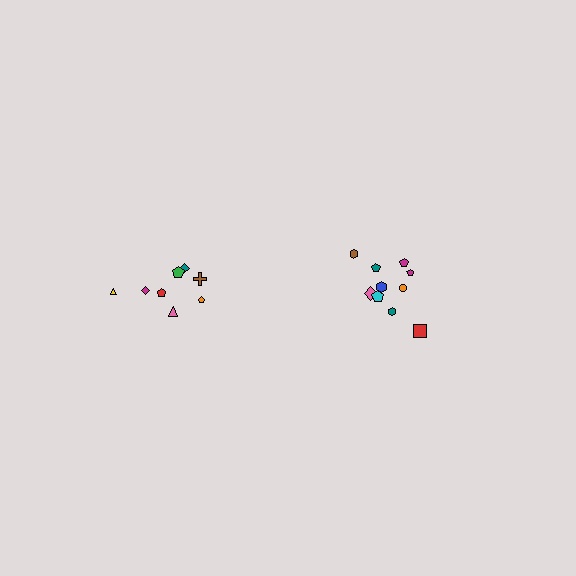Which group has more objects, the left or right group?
The right group.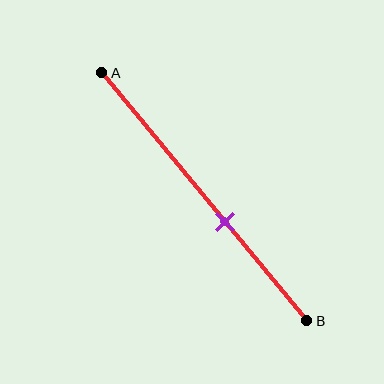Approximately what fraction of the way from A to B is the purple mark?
The purple mark is approximately 60% of the way from A to B.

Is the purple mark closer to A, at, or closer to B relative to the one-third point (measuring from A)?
The purple mark is closer to point B than the one-third point of segment AB.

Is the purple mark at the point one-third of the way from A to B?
No, the mark is at about 60% from A, not at the 33% one-third point.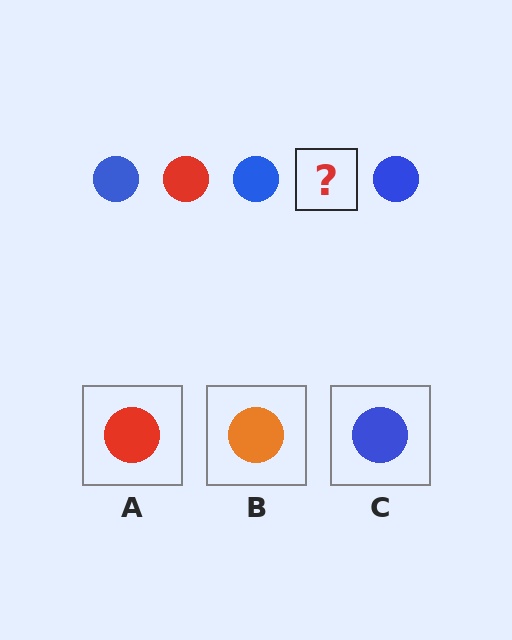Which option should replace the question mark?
Option A.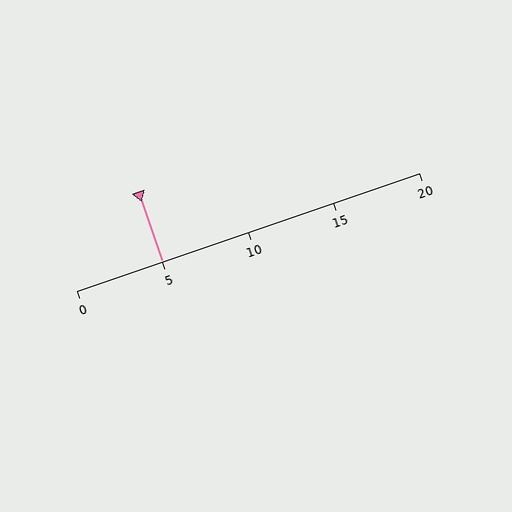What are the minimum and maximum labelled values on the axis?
The axis runs from 0 to 20.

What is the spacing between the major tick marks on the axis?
The major ticks are spaced 5 apart.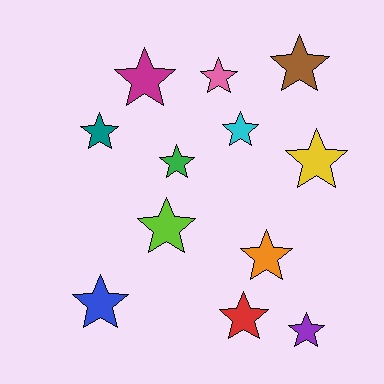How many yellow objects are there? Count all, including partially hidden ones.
There is 1 yellow object.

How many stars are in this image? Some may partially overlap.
There are 12 stars.